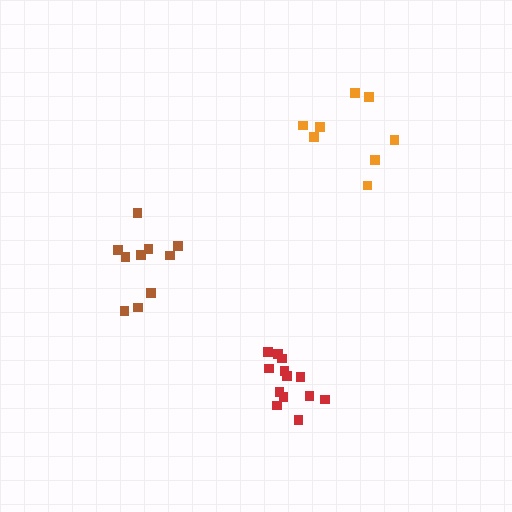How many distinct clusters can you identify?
There are 3 distinct clusters.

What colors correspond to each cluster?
The clusters are colored: orange, brown, red.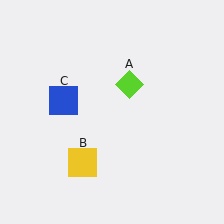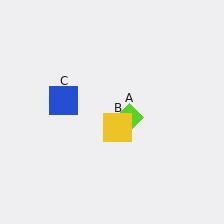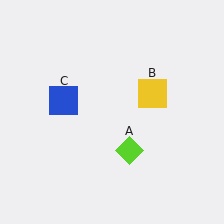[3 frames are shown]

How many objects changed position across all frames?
2 objects changed position: lime diamond (object A), yellow square (object B).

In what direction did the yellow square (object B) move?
The yellow square (object B) moved up and to the right.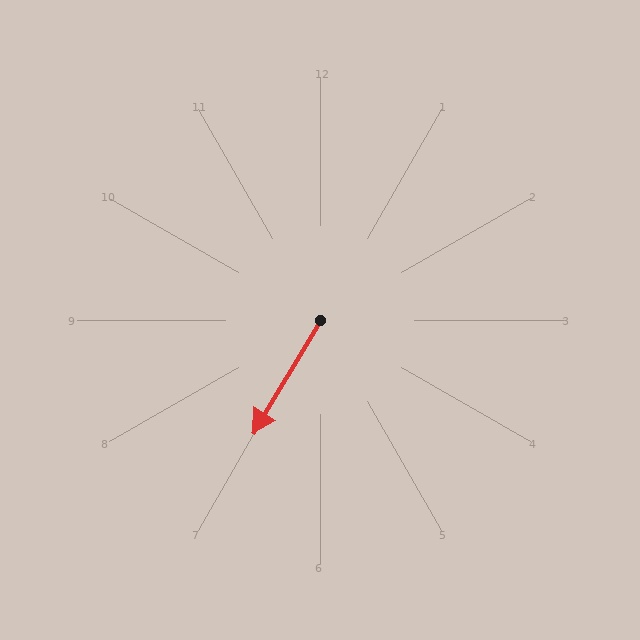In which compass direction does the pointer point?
Southwest.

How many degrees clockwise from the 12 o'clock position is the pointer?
Approximately 211 degrees.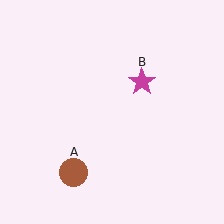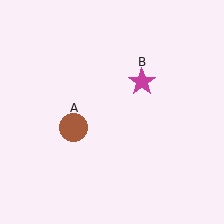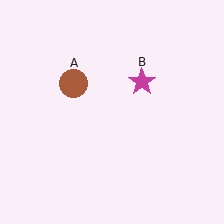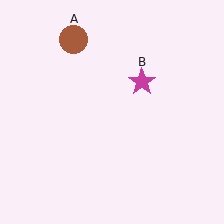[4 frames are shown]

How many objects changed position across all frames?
1 object changed position: brown circle (object A).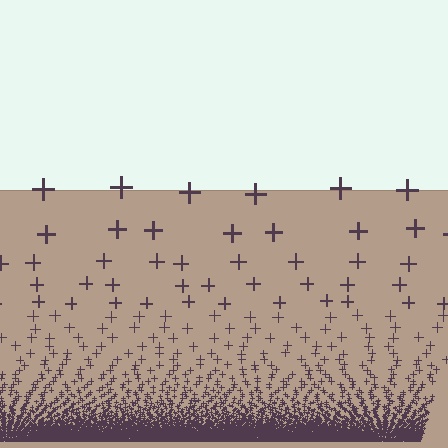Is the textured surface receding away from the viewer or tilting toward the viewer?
The surface appears to tilt toward the viewer. Texture elements get larger and sparser toward the top.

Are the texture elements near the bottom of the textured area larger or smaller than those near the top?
Smaller. The gradient is inverted — elements near the bottom are smaller and denser.